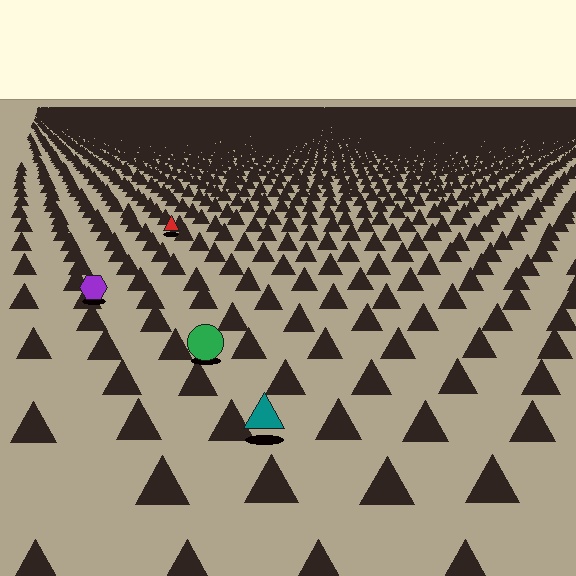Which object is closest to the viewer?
The teal triangle is closest. The texture marks near it are larger and more spread out.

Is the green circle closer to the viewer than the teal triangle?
No. The teal triangle is closer — you can tell from the texture gradient: the ground texture is coarser near it.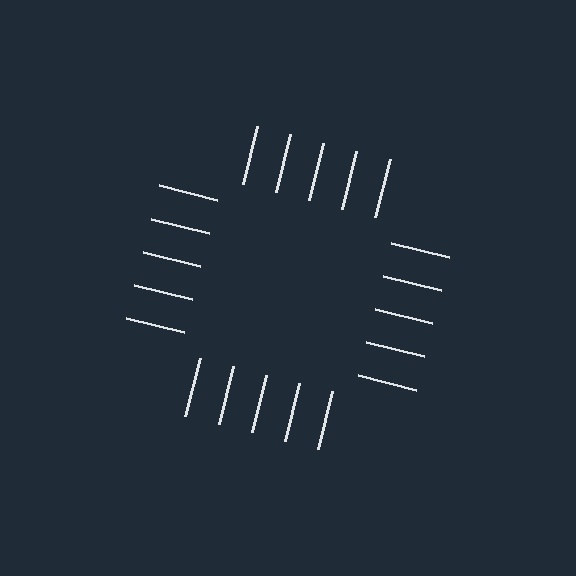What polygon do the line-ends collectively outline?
An illusory square — the line segments terminate on its edges but no continuous stroke is drawn.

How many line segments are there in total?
20 — 5 along each of the 4 edges.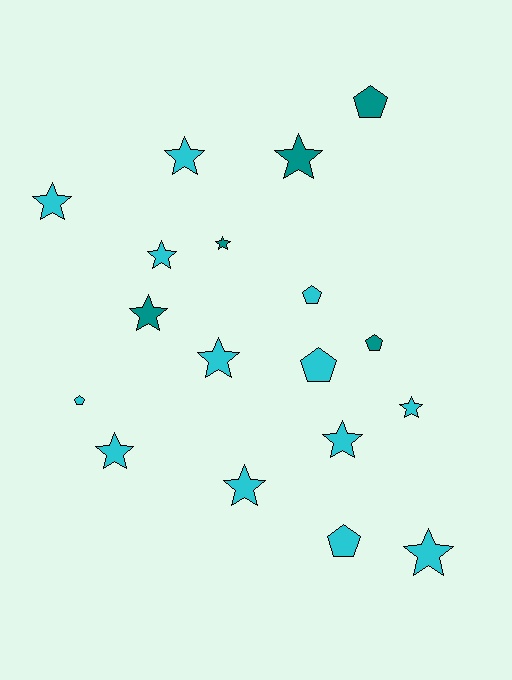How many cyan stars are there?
There are 9 cyan stars.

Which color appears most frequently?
Cyan, with 13 objects.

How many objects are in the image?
There are 18 objects.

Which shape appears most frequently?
Star, with 12 objects.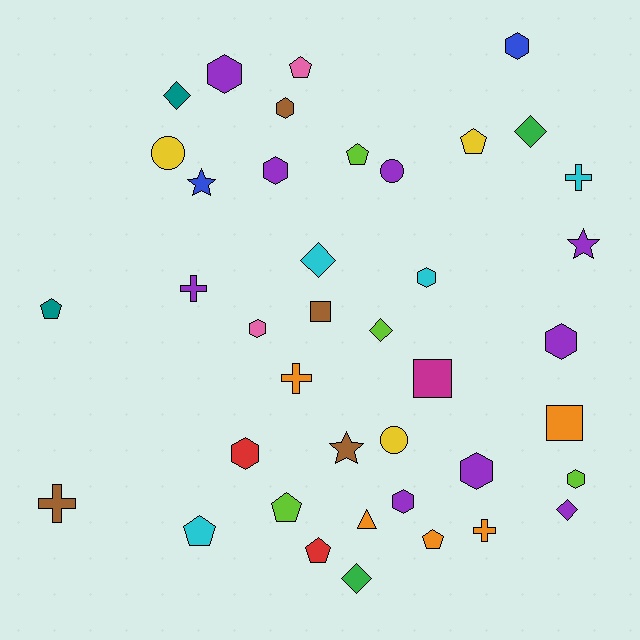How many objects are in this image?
There are 40 objects.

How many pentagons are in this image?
There are 8 pentagons.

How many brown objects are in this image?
There are 4 brown objects.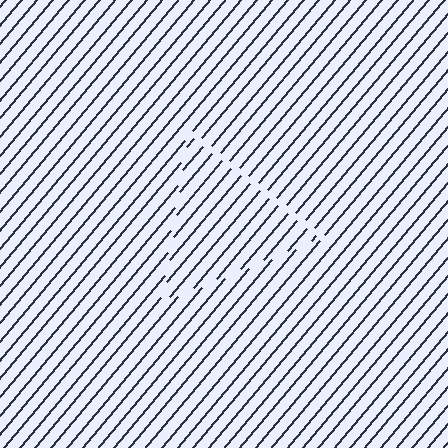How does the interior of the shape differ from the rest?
The interior of the shape contains the same grating, shifted by half a period — the contour is defined by the phase discontinuity where line-ends from the inner and outer gratings abut.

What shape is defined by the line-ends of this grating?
An illusory triangle. The interior of the shape contains the same grating, shifted by half a period — the contour is defined by the phase discontinuity where line-ends from the inner and outer gratings abut.